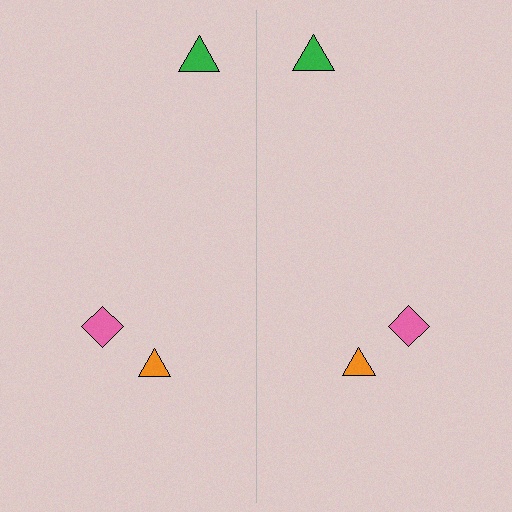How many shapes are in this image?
There are 6 shapes in this image.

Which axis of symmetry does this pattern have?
The pattern has a vertical axis of symmetry running through the center of the image.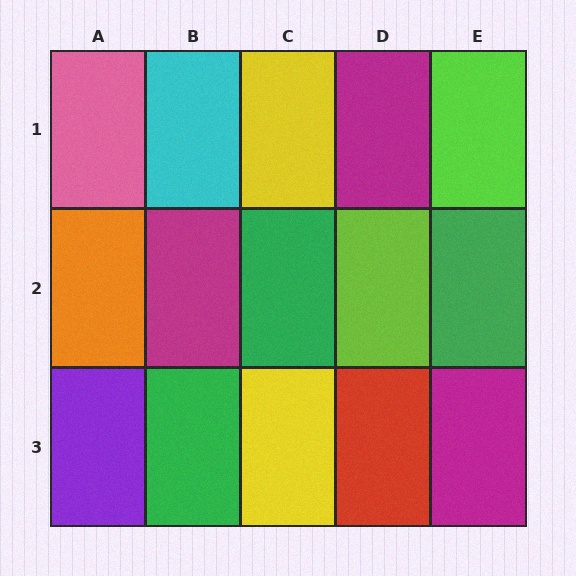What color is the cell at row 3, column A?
Purple.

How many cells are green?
3 cells are green.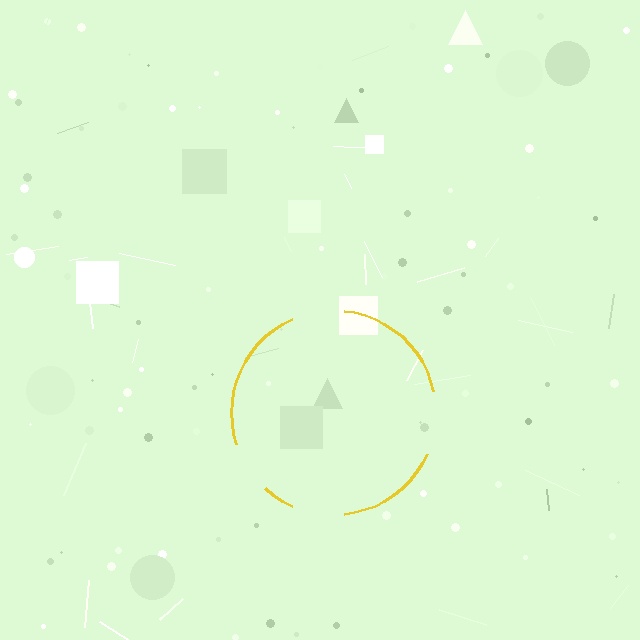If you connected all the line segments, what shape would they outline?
They would outline a circle.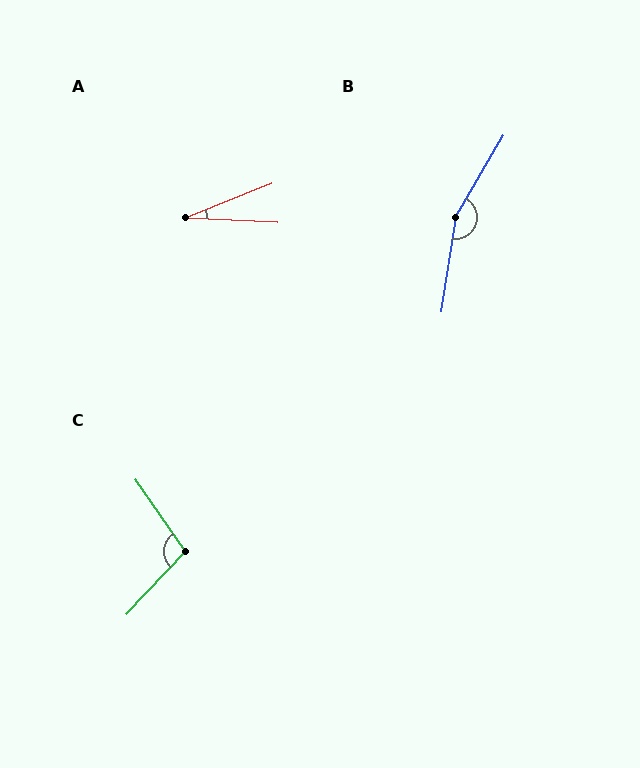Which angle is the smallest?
A, at approximately 25 degrees.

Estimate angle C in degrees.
Approximately 102 degrees.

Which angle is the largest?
B, at approximately 158 degrees.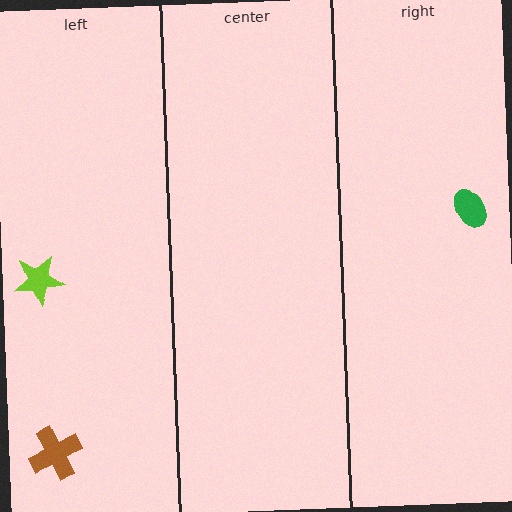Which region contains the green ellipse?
The right region.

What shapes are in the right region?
The green ellipse.